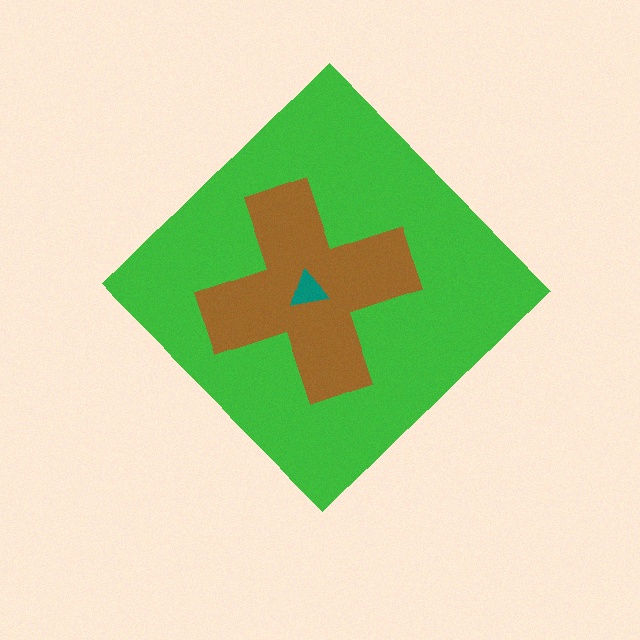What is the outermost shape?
The green diamond.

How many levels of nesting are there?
3.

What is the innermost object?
The teal triangle.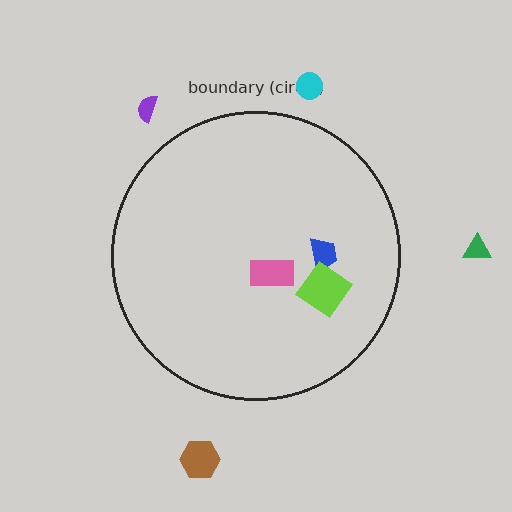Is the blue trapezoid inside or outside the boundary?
Inside.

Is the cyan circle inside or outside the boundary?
Outside.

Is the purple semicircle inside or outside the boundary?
Outside.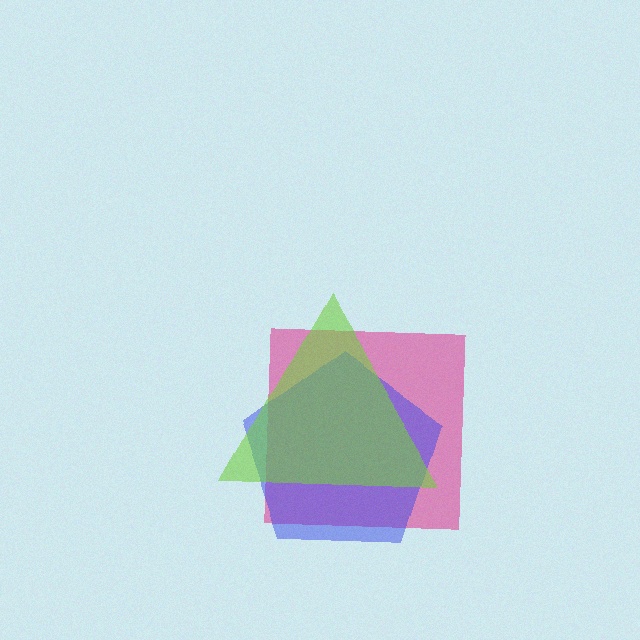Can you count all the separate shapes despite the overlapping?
Yes, there are 3 separate shapes.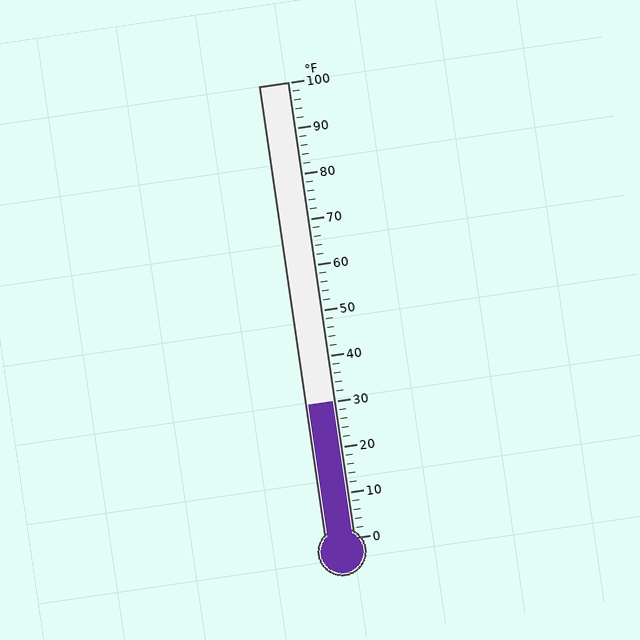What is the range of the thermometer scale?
The thermometer scale ranges from 0°F to 100°F.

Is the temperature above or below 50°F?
The temperature is below 50°F.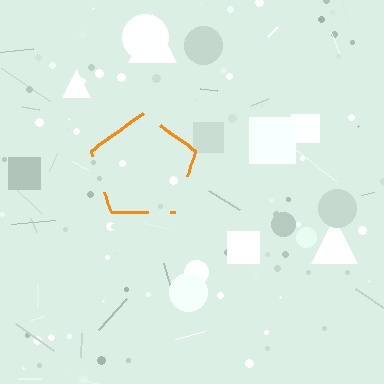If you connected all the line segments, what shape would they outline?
They would outline a pentagon.